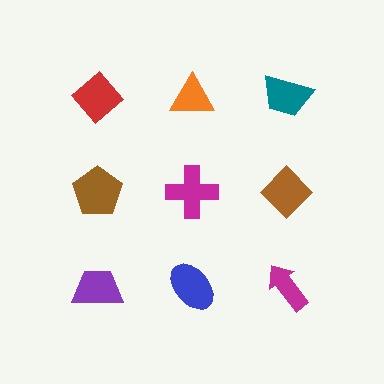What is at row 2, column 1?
A brown pentagon.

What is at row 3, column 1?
A purple trapezoid.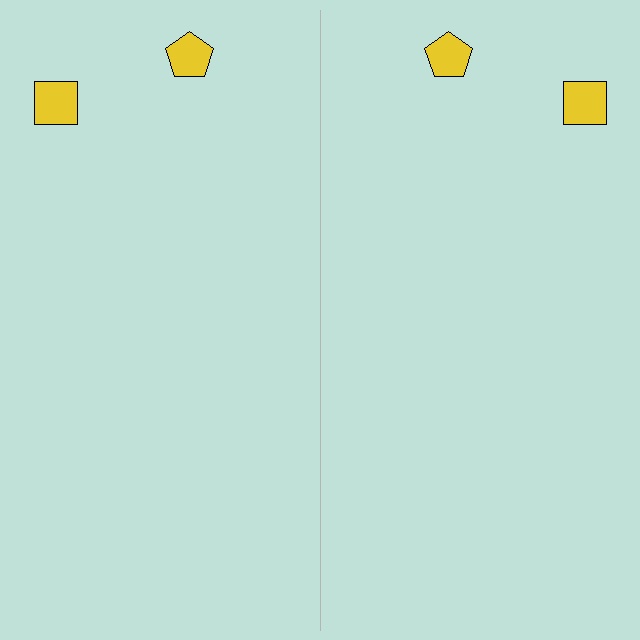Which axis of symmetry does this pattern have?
The pattern has a vertical axis of symmetry running through the center of the image.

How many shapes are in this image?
There are 4 shapes in this image.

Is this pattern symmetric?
Yes, this pattern has bilateral (reflection) symmetry.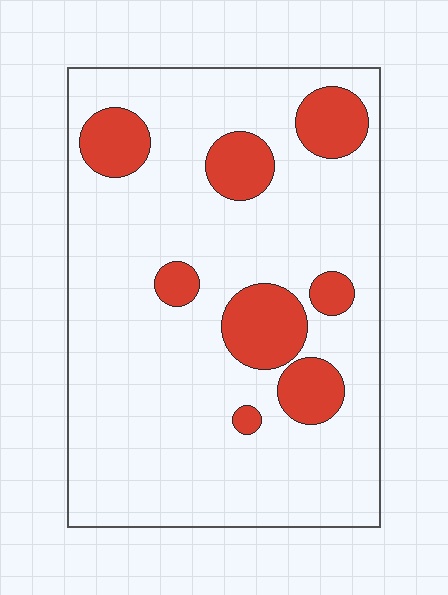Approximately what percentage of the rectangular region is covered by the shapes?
Approximately 20%.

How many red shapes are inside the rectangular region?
8.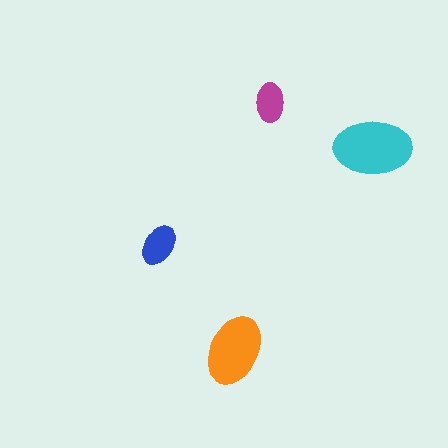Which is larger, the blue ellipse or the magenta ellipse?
The blue one.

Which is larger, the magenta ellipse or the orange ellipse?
The orange one.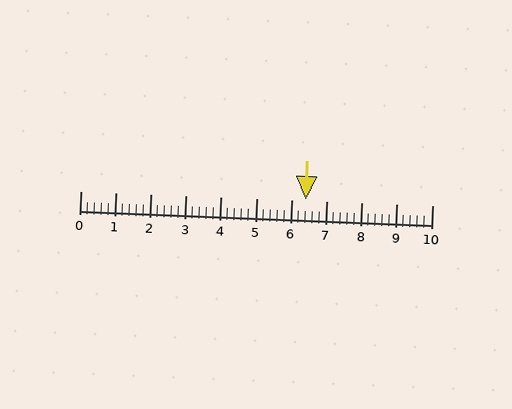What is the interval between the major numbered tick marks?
The major tick marks are spaced 1 units apart.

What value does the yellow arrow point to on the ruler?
The yellow arrow points to approximately 6.4.